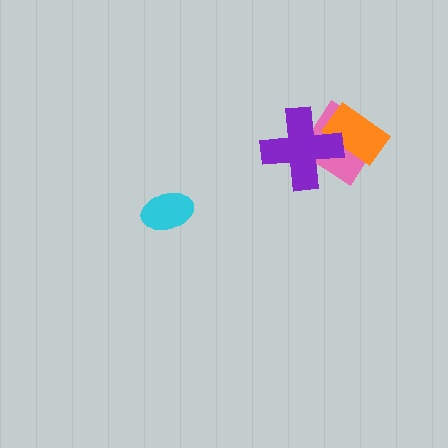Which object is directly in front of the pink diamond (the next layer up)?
The orange rectangle is directly in front of the pink diamond.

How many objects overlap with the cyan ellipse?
0 objects overlap with the cyan ellipse.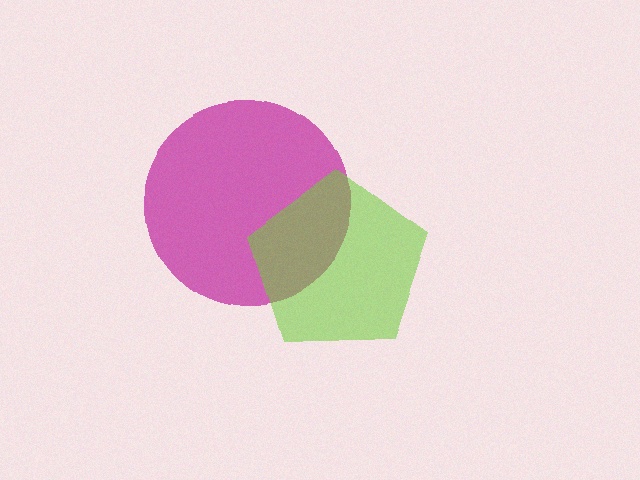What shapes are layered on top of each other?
The layered shapes are: a magenta circle, a lime pentagon.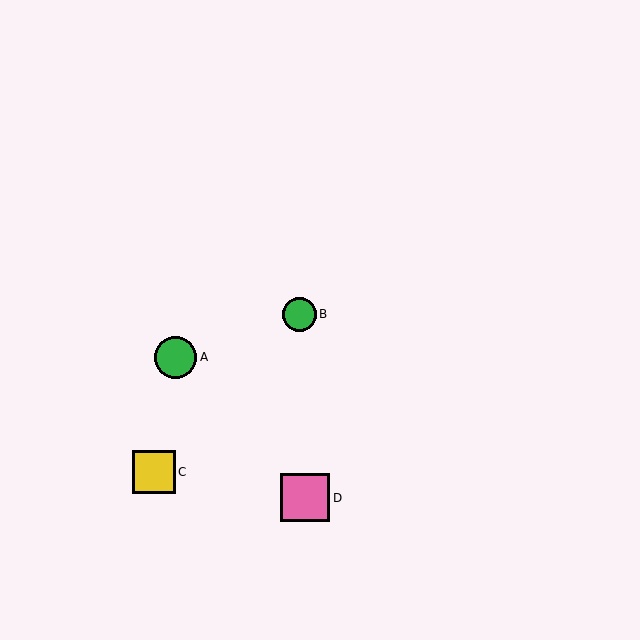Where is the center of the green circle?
The center of the green circle is at (299, 314).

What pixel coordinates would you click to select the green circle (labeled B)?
Click at (299, 314) to select the green circle B.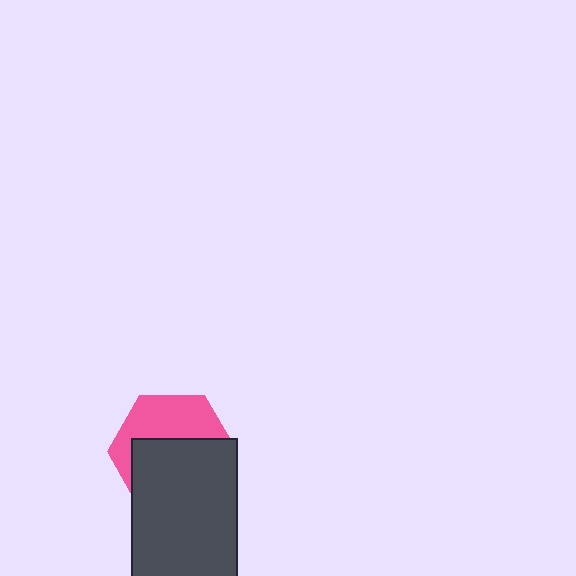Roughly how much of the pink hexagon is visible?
A small part of it is visible (roughly 41%).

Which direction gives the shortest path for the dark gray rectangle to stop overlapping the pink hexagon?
Moving down gives the shortest separation.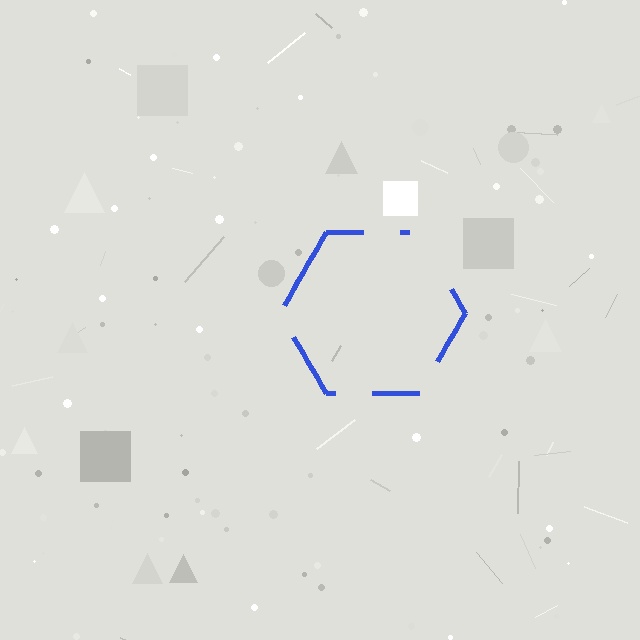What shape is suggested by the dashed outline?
The dashed outline suggests a hexagon.